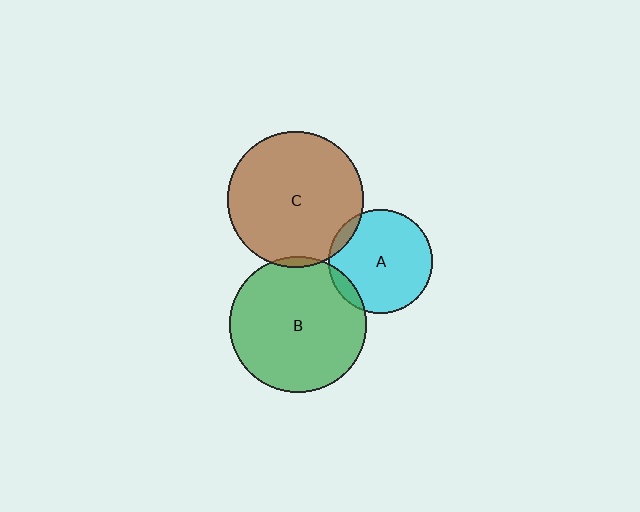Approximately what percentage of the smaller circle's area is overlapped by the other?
Approximately 5%.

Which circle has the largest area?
Circle B (green).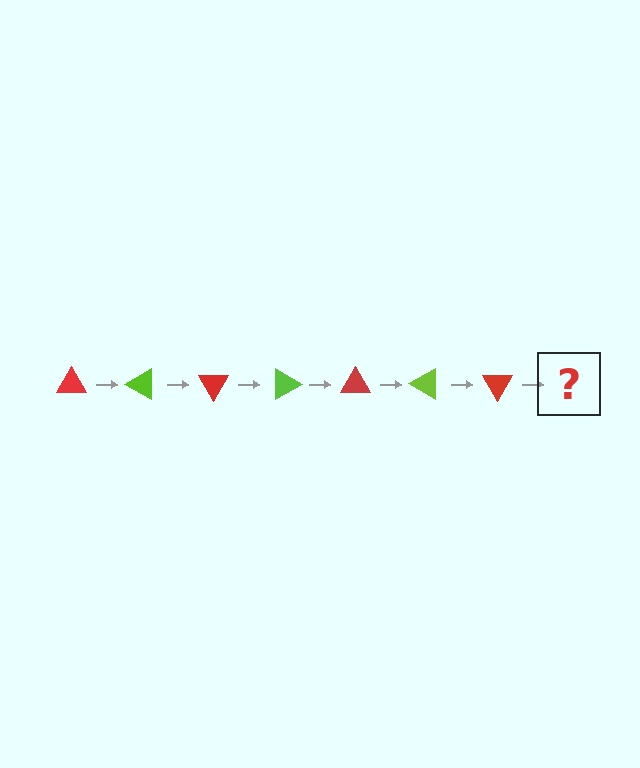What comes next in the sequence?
The next element should be a lime triangle, rotated 210 degrees from the start.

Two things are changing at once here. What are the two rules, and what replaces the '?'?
The two rules are that it rotates 30 degrees each step and the color cycles through red and lime. The '?' should be a lime triangle, rotated 210 degrees from the start.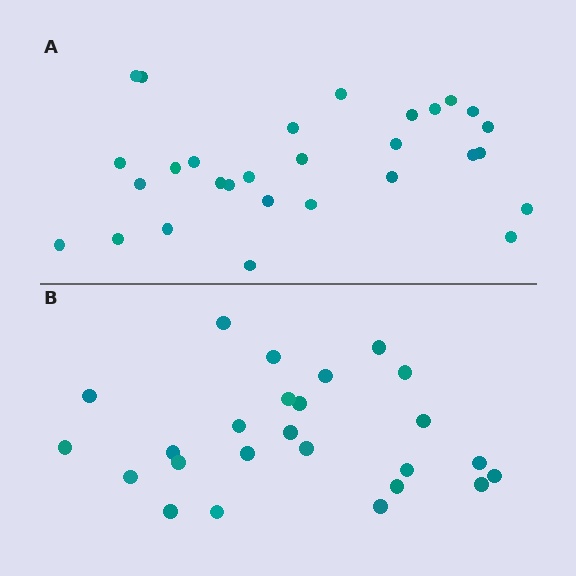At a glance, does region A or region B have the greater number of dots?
Region A (the top region) has more dots.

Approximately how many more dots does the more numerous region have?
Region A has about 4 more dots than region B.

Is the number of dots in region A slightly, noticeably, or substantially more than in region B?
Region A has only slightly more — the two regions are fairly close. The ratio is roughly 1.2 to 1.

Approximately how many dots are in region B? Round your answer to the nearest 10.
About 20 dots. (The exact count is 25, which rounds to 20.)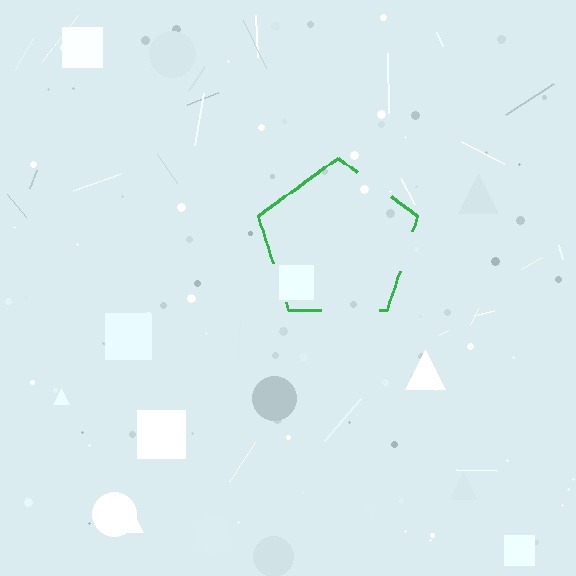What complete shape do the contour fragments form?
The contour fragments form a pentagon.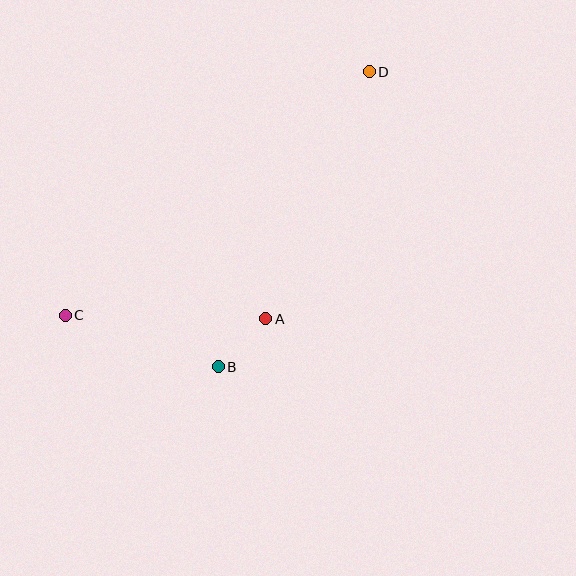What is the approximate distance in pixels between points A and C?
The distance between A and C is approximately 201 pixels.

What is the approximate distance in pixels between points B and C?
The distance between B and C is approximately 161 pixels.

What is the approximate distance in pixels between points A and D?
The distance between A and D is approximately 268 pixels.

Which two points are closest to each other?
Points A and B are closest to each other.